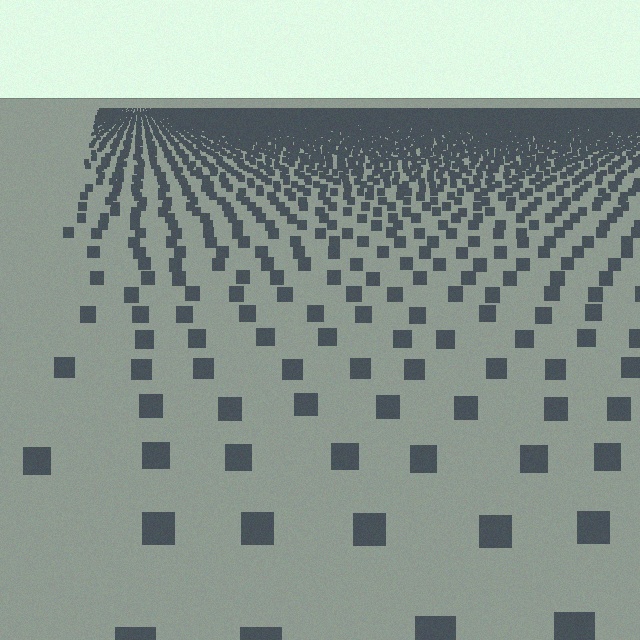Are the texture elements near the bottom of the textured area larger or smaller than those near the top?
Larger. Near the bottom, elements are closer to the viewer and appear at a bigger on-screen size.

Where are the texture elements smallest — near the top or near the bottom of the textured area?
Near the top.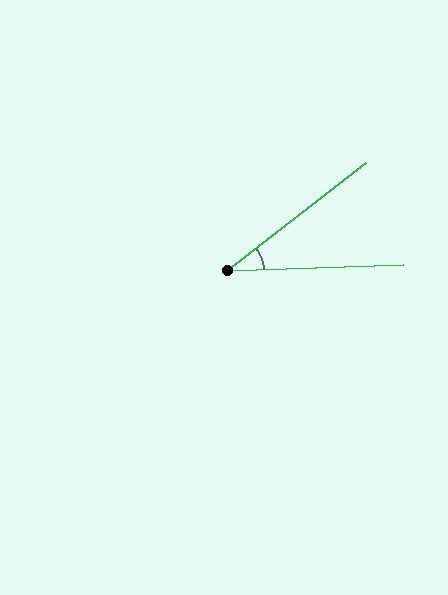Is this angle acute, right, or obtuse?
It is acute.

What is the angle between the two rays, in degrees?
Approximately 36 degrees.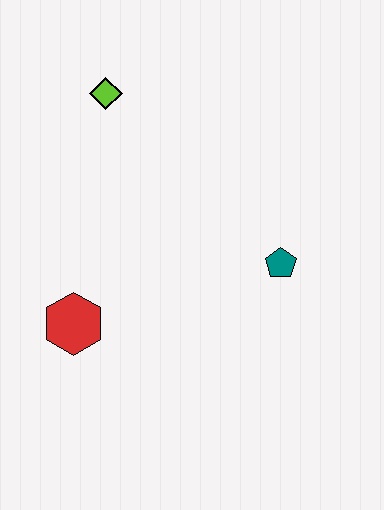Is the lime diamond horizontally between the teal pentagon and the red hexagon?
Yes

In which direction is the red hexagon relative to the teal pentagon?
The red hexagon is to the left of the teal pentagon.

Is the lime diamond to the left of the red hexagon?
No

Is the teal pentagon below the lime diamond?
Yes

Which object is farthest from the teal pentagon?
The lime diamond is farthest from the teal pentagon.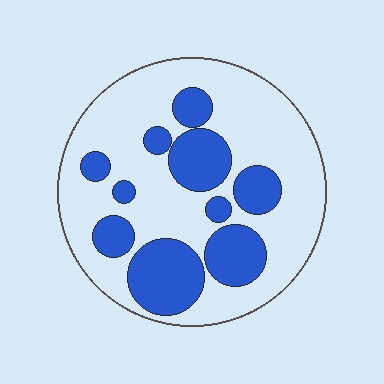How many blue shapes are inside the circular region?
10.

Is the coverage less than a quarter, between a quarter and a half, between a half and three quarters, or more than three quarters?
Between a quarter and a half.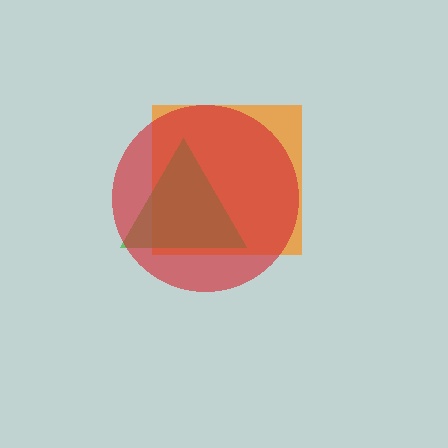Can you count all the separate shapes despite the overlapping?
Yes, there are 3 separate shapes.